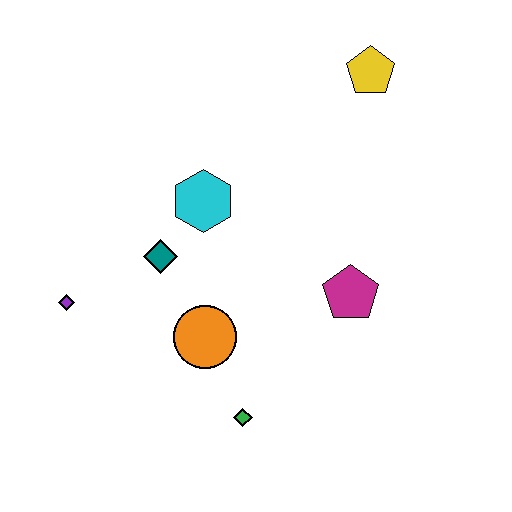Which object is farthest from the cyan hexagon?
The green diamond is farthest from the cyan hexagon.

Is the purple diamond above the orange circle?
Yes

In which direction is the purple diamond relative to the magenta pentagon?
The purple diamond is to the left of the magenta pentagon.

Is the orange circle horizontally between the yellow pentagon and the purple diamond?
Yes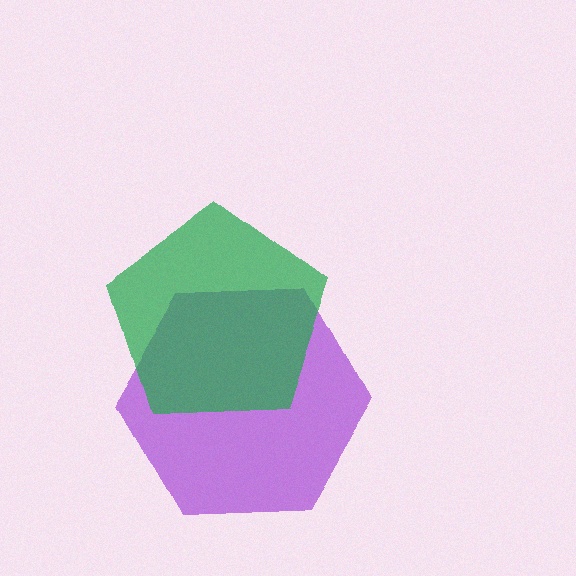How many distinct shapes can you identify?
There are 2 distinct shapes: a purple hexagon, a green pentagon.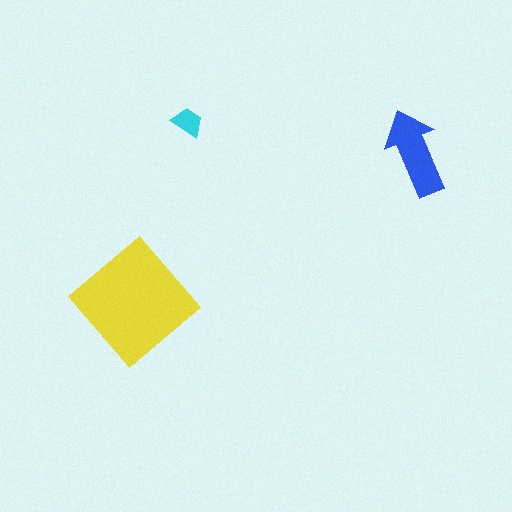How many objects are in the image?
There are 3 objects in the image.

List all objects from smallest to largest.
The cyan trapezoid, the blue arrow, the yellow diamond.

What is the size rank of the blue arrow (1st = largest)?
2nd.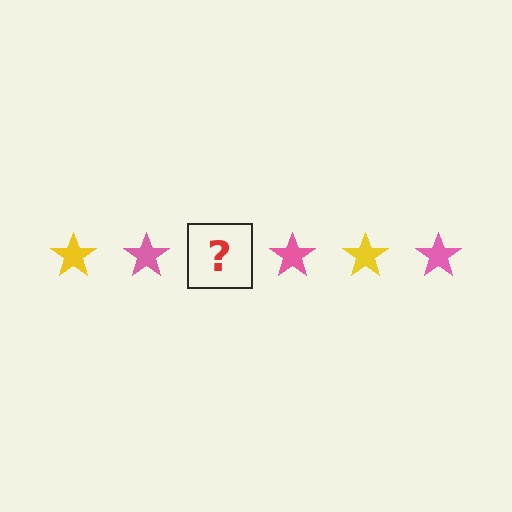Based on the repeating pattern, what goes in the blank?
The blank should be a yellow star.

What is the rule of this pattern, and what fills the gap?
The rule is that the pattern cycles through yellow, pink stars. The gap should be filled with a yellow star.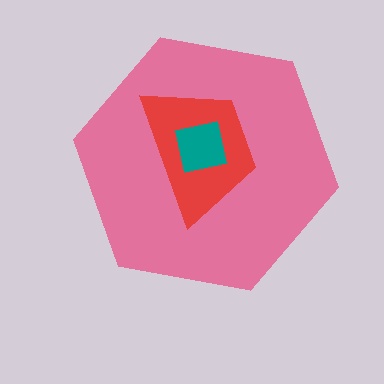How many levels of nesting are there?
3.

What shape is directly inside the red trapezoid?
The teal square.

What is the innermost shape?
The teal square.